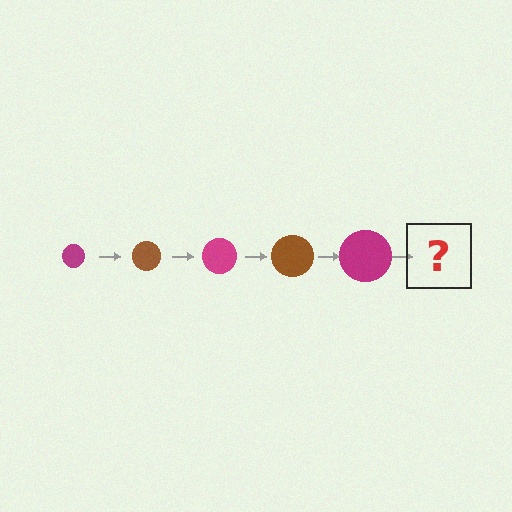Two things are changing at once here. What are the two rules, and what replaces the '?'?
The two rules are that the circle grows larger each step and the color cycles through magenta and brown. The '?' should be a brown circle, larger than the previous one.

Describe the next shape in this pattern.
It should be a brown circle, larger than the previous one.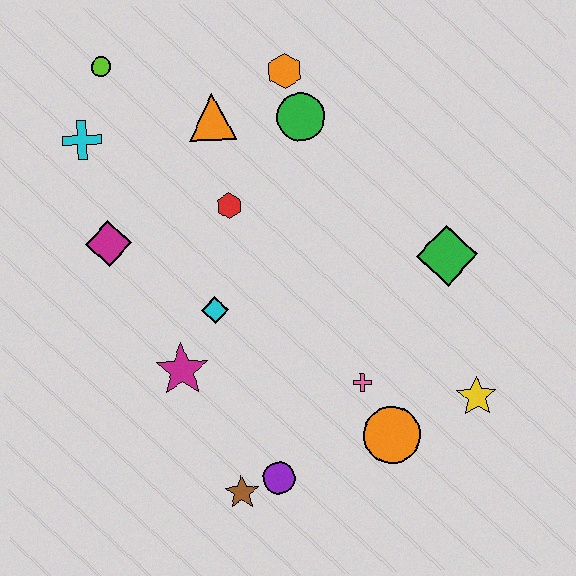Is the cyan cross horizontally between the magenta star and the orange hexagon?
No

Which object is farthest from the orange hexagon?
The brown star is farthest from the orange hexagon.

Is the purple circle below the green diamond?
Yes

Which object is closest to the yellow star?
The orange circle is closest to the yellow star.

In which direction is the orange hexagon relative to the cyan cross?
The orange hexagon is to the right of the cyan cross.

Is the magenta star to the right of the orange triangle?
No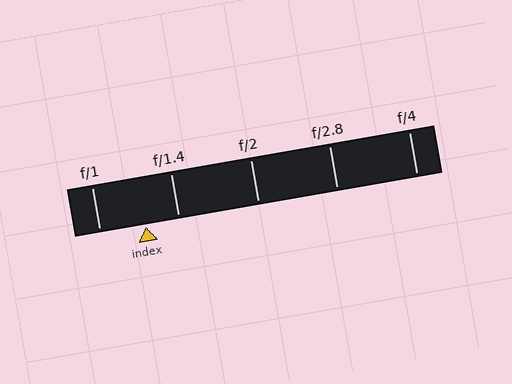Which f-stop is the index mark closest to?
The index mark is closest to f/1.4.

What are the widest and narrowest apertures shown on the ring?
The widest aperture shown is f/1 and the narrowest is f/4.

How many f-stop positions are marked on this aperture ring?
There are 5 f-stop positions marked.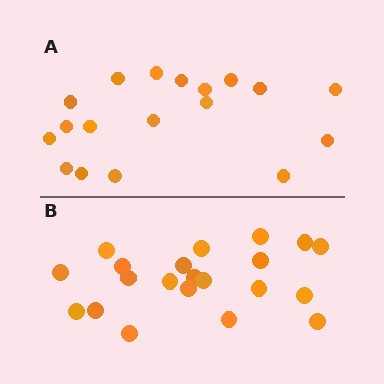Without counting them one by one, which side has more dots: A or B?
Region B (the bottom region) has more dots.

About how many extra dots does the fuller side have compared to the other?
Region B has just a few more — roughly 2 or 3 more dots than region A.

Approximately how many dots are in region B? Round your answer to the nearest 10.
About 20 dots. (The exact count is 21, which rounds to 20.)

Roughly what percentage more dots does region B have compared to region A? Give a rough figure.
About 15% more.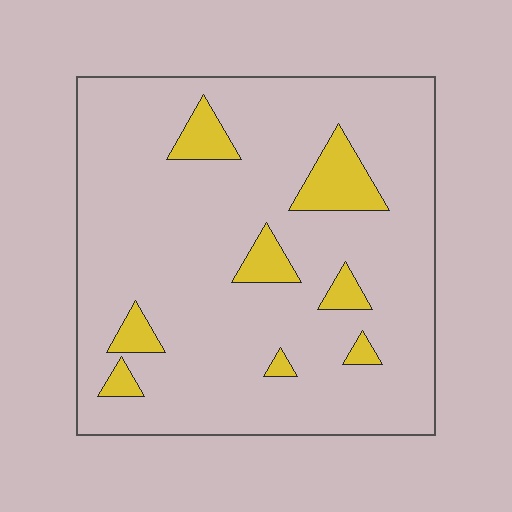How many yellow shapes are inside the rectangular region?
8.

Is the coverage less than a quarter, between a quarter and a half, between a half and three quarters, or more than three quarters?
Less than a quarter.